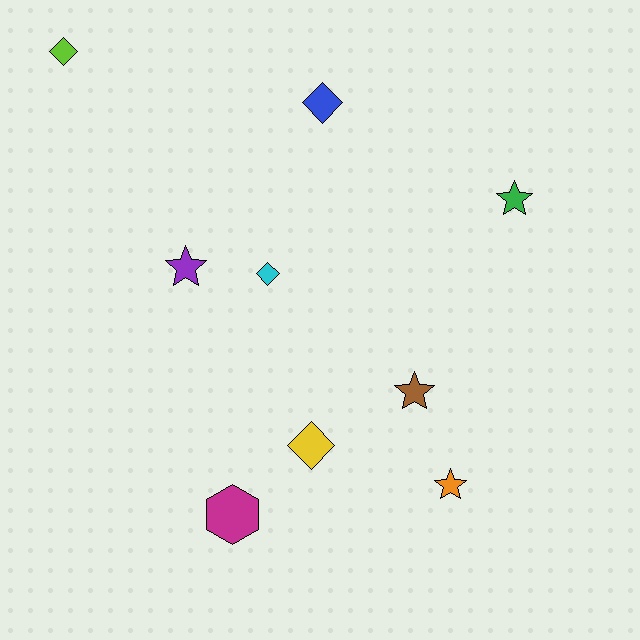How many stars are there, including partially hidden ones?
There are 4 stars.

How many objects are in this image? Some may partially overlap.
There are 9 objects.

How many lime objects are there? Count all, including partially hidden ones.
There is 1 lime object.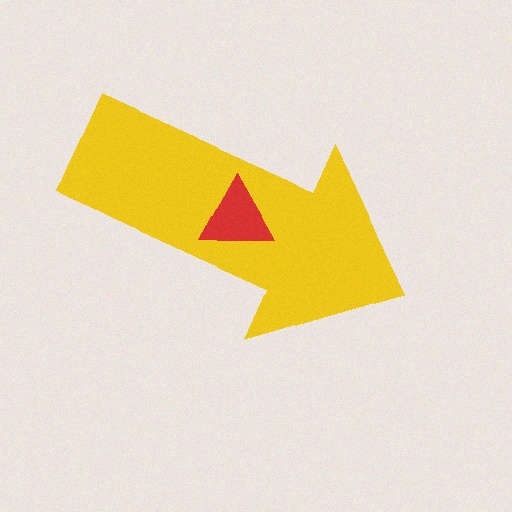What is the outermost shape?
The yellow arrow.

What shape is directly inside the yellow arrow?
The red triangle.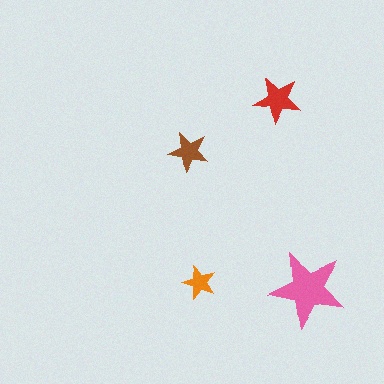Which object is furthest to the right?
The pink star is rightmost.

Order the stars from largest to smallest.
the pink one, the red one, the brown one, the orange one.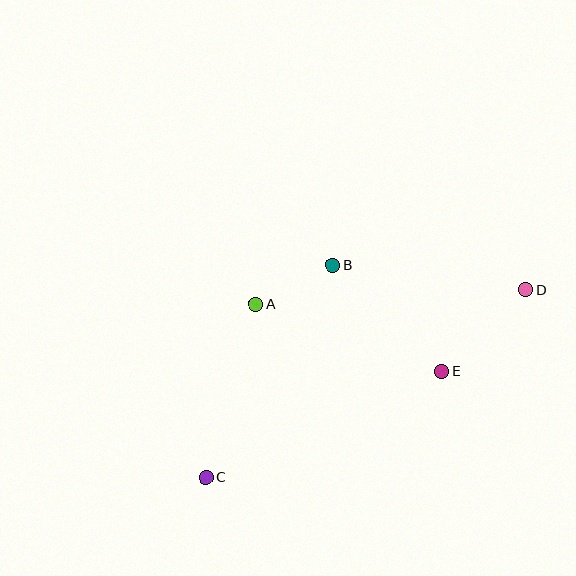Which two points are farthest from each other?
Points C and D are farthest from each other.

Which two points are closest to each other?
Points A and B are closest to each other.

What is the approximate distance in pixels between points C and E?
The distance between C and E is approximately 258 pixels.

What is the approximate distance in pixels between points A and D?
The distance between A and D is approximately 270 pixels.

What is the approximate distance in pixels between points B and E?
The distance between B and E is approximately 152 pixels.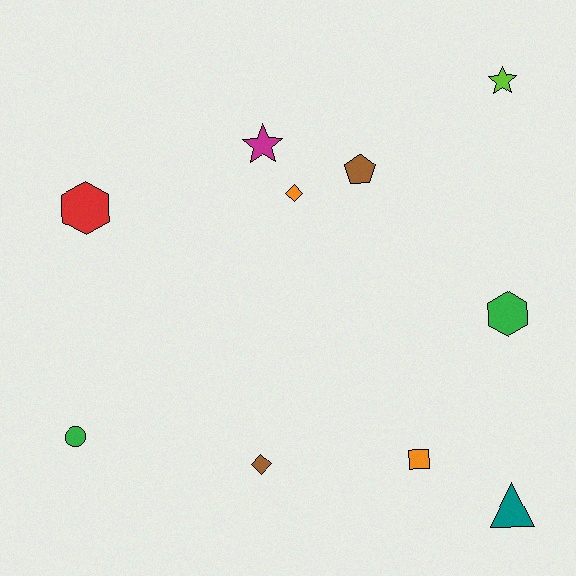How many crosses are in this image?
There are no crosses.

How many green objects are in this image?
There are 2 green objects.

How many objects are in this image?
There are 10 objects.